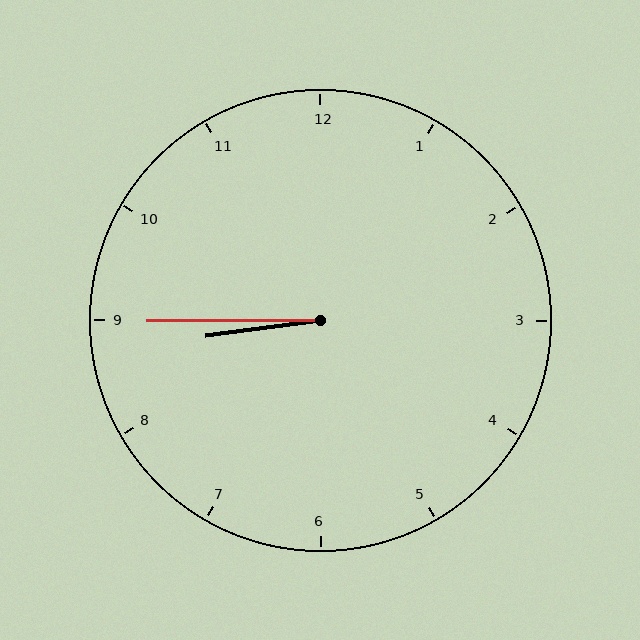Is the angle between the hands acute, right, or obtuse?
It is acute.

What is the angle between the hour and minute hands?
Approximately 8 degrees.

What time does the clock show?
8:45.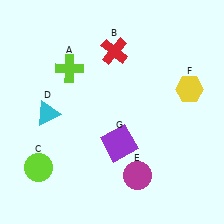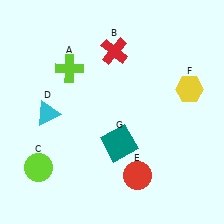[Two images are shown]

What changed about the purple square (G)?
In Image 1, G is purple. In Image 2, it changed to teal.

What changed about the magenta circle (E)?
In Image 1, E is magenta. In Image 2, it changed to red.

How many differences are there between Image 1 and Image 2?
There are 2 differences between the two images.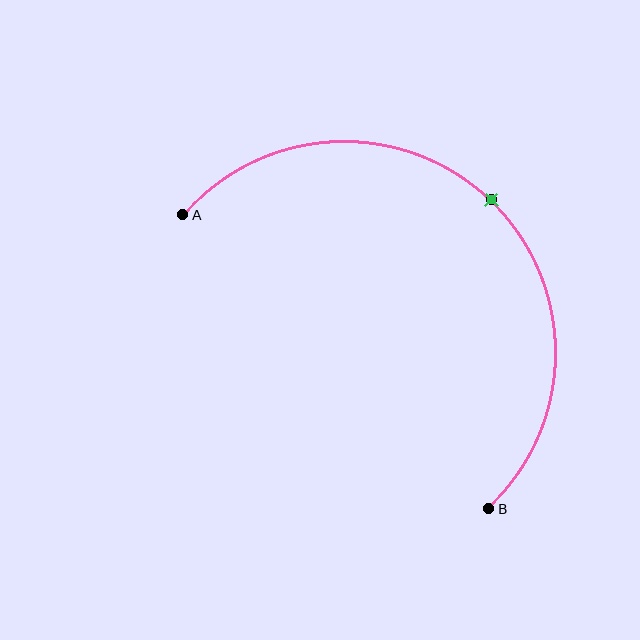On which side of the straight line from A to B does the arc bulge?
The arc bulges above and to the right of the straight line connecting A and B.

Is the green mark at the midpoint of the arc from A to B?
Yes. The green mark lies on the arc at equal arc-length from both A and B — it is the arc midpoint.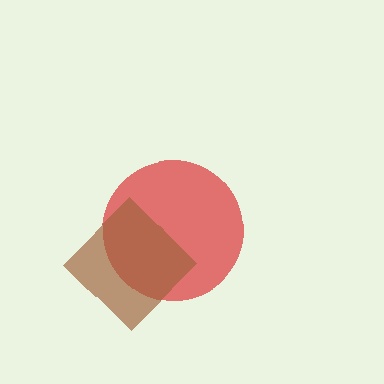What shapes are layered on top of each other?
The layered shapes are: a red circle, a brown diamond.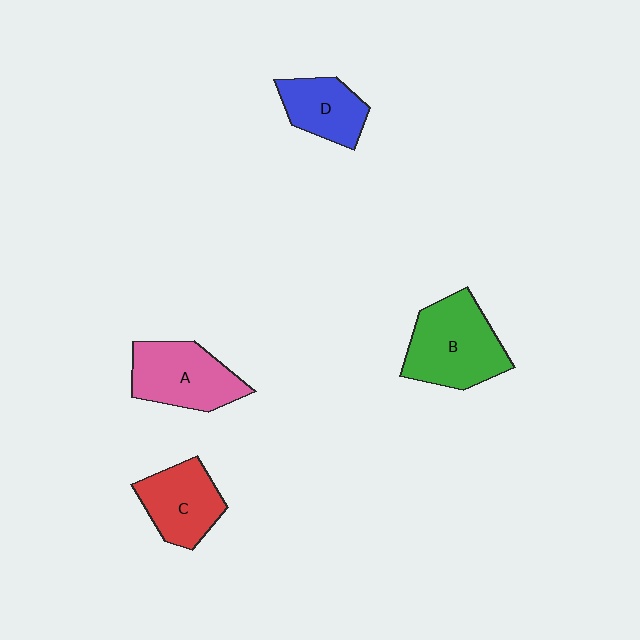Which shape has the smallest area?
Shape D (blue).